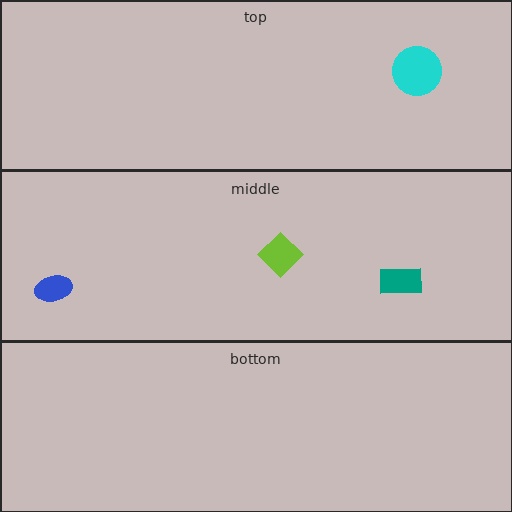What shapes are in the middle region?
The lime diamond, the teal rectangle, the blue ellipse.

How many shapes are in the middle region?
3.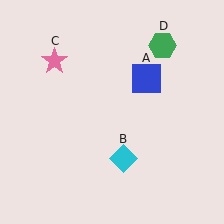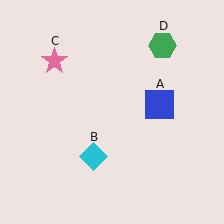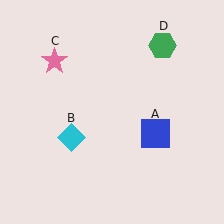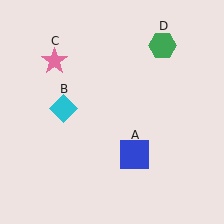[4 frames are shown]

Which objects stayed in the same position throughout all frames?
Pink star (object C) and green hexagon (object D) remained stationary.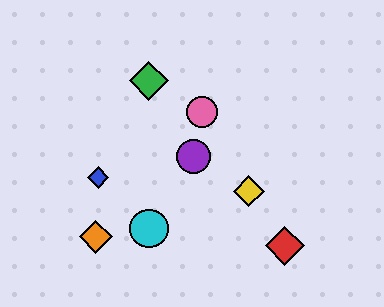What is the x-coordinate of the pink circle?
The pink circle is at x≈202.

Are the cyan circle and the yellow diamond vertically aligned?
No, the cyan circle is at x≈149 and the yellow diamond is at x≈249.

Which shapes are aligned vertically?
The green diamond, the cyan circle are aligned vertically.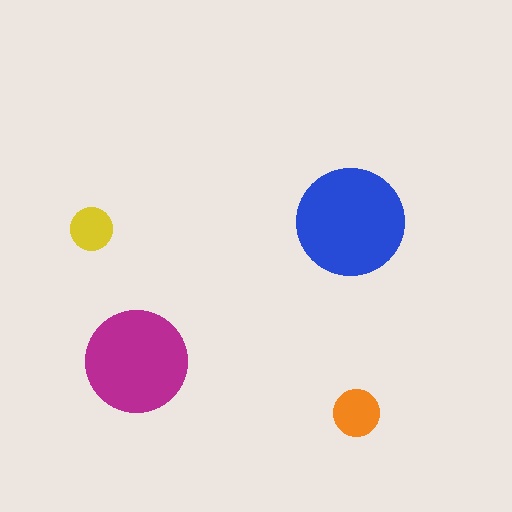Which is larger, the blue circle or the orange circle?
The blue one.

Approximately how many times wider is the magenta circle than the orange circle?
About 2 times wider.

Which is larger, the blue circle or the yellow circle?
The blue one.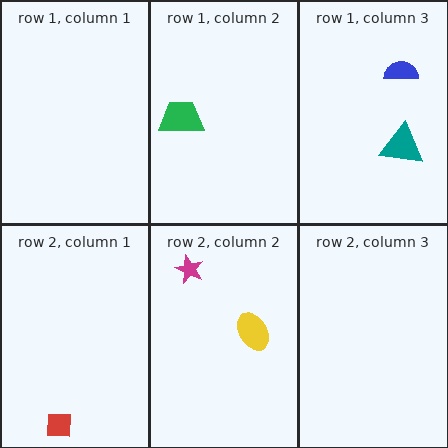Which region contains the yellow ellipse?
The row 2, column 2 region.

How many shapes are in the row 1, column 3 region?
2.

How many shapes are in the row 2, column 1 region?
1.